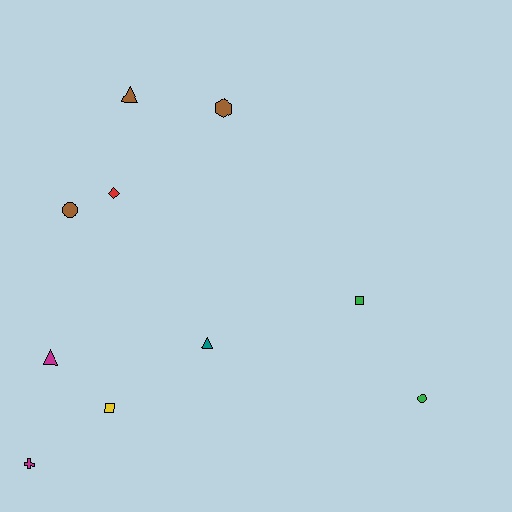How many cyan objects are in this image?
There are no cyan objects.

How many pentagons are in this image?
There are no pentagons.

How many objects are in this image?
There are 10 objects.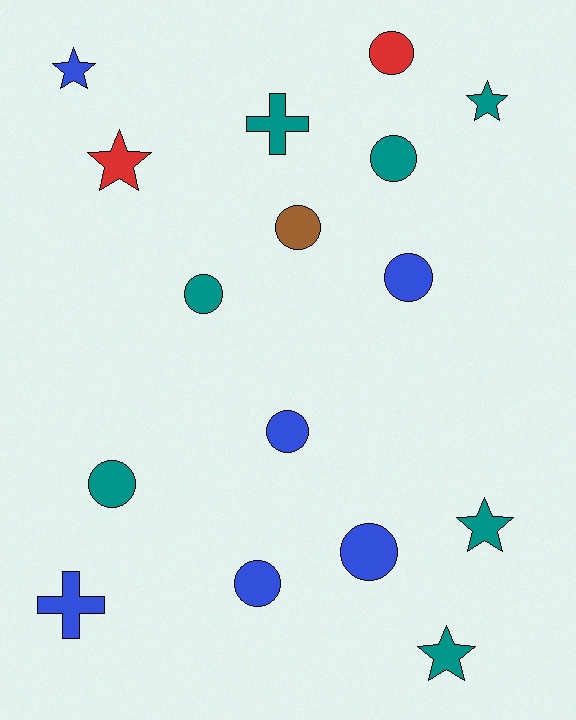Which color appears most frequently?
Teal, with 7 objects.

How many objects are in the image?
There are 16 objects.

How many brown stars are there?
There are no brown stars.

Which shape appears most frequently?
Circle, with 9 objects.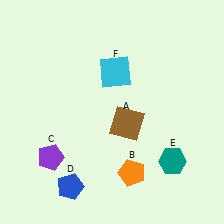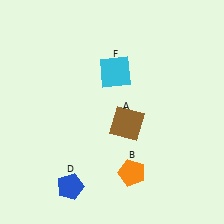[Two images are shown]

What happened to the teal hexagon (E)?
The teal hexagon (E) was removed in Image 2. It was in the bottom-right area of Image 1.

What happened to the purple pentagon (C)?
The purple pentagon (C) was removed in Image 2. It was in the bottom-left area of Image 1.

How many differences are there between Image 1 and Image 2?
There are 2 differences between the two images.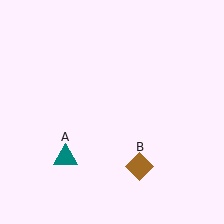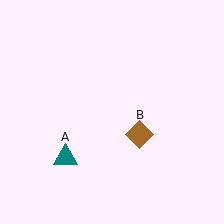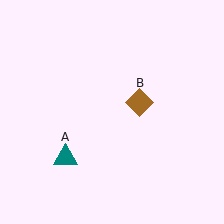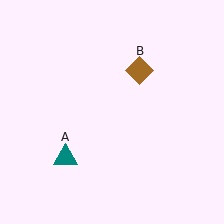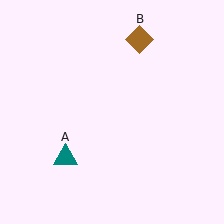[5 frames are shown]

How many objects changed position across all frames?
1 object changed position: brown diamond (object B).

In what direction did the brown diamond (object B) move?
The brown diamond (object B) moved up.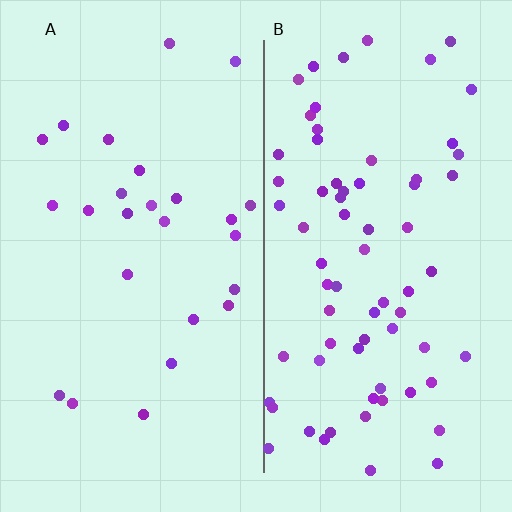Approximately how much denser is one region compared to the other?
Approximately 2.8× — region B over region A.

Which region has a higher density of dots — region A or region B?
B (the right).